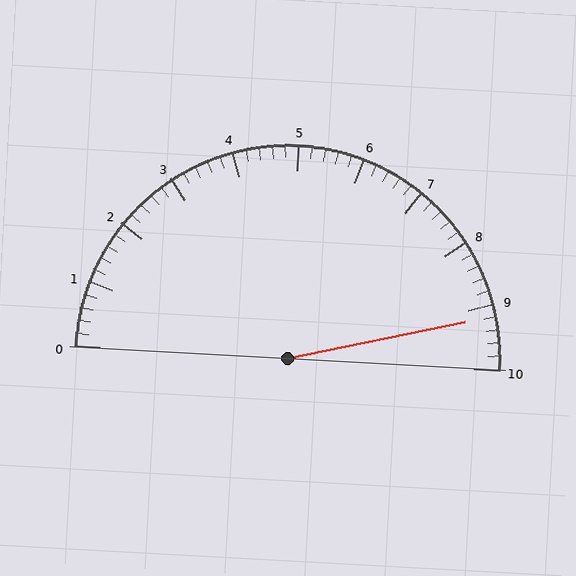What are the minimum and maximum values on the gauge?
The gauge ranges from 0 to 10.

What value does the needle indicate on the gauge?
The needle indicates approximately 9.2.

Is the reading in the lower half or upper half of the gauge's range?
The reading is in the upper half of the range (0 to 10).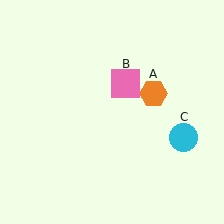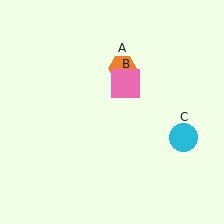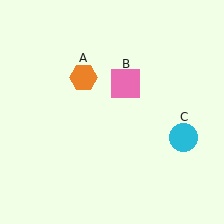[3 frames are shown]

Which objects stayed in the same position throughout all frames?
Pink square (object B) and cyan circle (object C) remained stationary.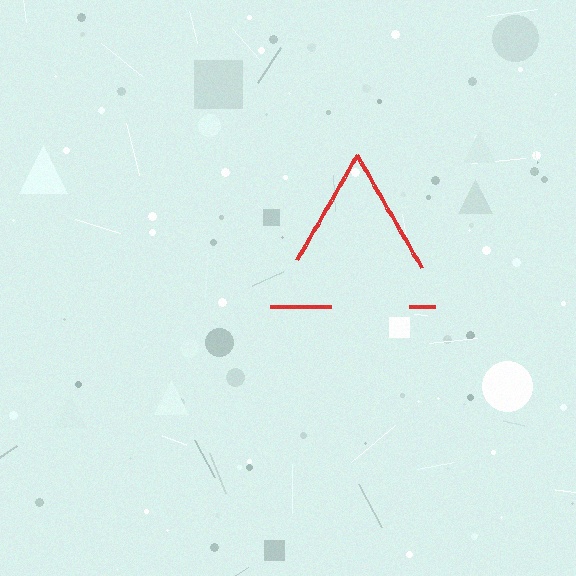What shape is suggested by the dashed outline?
The dashed outline suggests a triangle.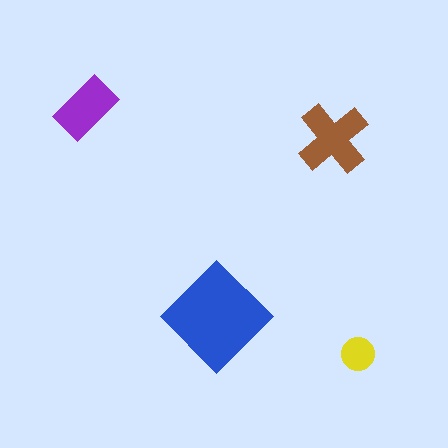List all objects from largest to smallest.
The blue diamond, the brown cross, the purple rectangle, the yellow circle.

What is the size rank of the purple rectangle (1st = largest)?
3rd.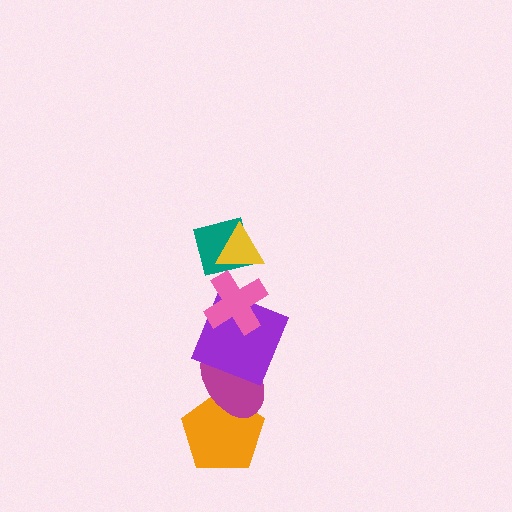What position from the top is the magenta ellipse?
The magenta ellipse is 5th from the top.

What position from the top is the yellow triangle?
The yellow triangle is 1st from the top.